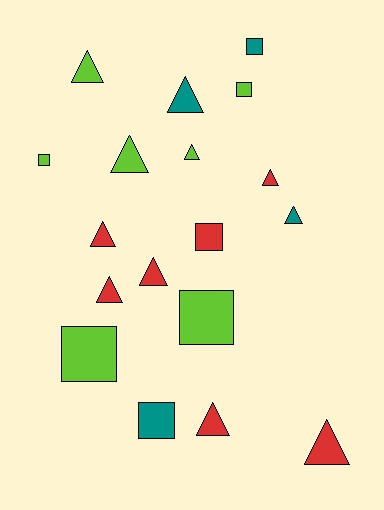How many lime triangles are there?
There are 3 lime triangles.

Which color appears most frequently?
Red, with 7 objects.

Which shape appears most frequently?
Triangle, with 11 objects.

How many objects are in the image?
There are 18 objects.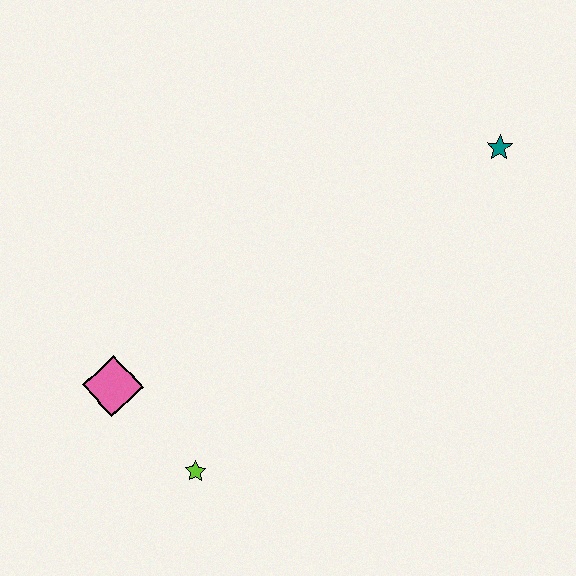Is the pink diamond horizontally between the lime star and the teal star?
No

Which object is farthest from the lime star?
The teal star is farthest from the lime star.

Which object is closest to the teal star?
The lime star is closest to the teal star.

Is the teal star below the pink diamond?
No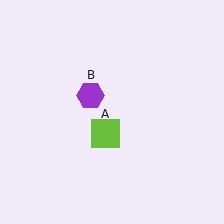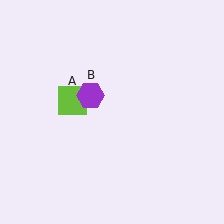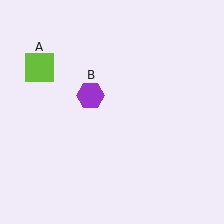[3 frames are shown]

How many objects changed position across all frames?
1 object changed position: lime square (object A).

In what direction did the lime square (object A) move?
The lime square (object A) moved up and to the left.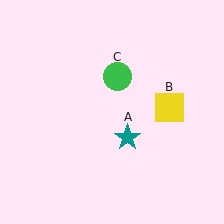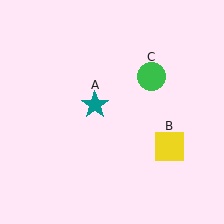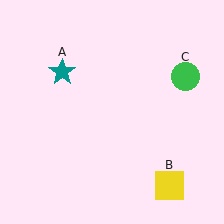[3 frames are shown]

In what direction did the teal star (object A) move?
The teal star (object A) moved up and to the left.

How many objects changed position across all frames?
3 objects changed position: teal star (object A), yellow square (object B), green circle (object C).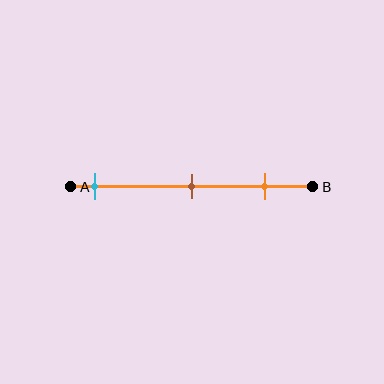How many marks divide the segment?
There are 3 marks dividing the segment.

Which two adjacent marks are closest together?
The brown and orange marks are the closest adjacent pair.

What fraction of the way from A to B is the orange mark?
The orange mark is approximately 80% (0.8) of the way from A to B.